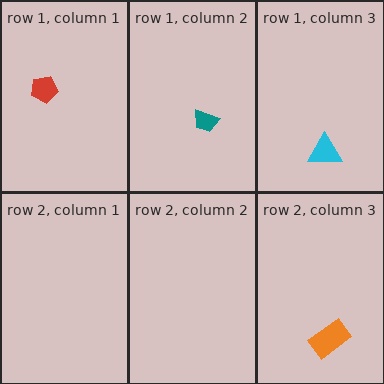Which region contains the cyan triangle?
The row 1, column 3 region.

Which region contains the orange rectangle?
The row 2, column 3 region.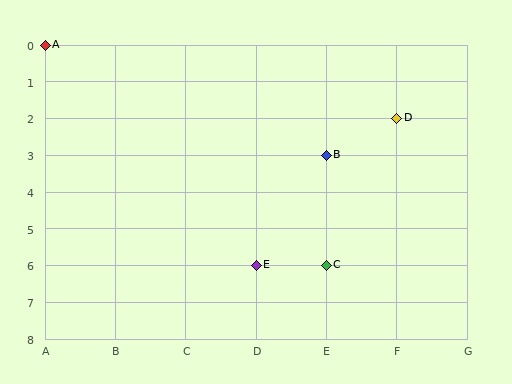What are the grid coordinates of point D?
Point D is at grid coordinates (F, 2).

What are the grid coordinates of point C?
Point C is at grid coordinates (E, 6).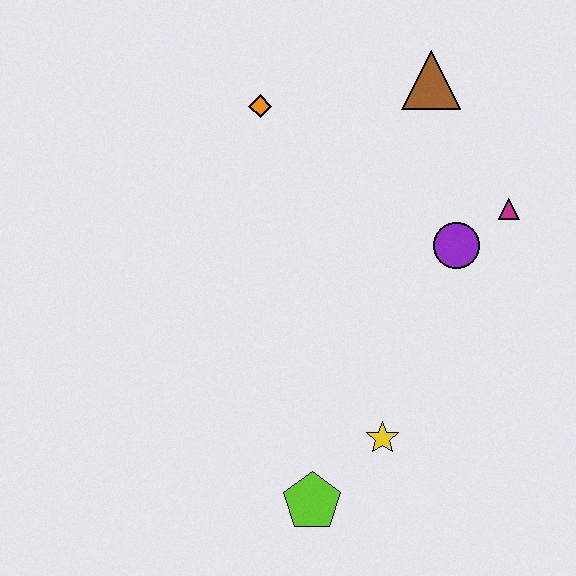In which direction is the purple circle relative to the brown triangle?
The purple circle is below the brown triangle.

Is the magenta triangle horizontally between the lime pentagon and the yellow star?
No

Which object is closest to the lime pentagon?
The yellow star is closest to the lime pentagon.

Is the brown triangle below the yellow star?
No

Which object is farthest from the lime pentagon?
The brown triangle is farthest from the lime pentagon.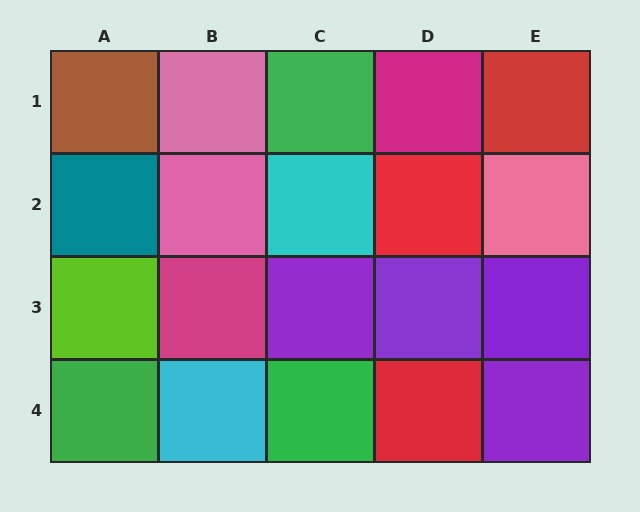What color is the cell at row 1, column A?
Brown.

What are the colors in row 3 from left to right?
Lime, magenta, purple, purple, purple.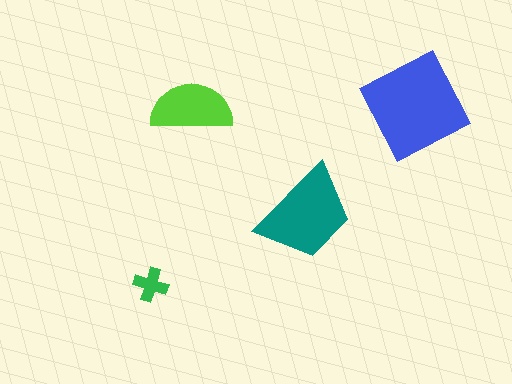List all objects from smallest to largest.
The green cross, the lime semicircle, the teal trapezoid, the blue diamond.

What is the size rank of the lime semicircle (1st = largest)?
3rd.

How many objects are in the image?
There are 4 objects in the image.